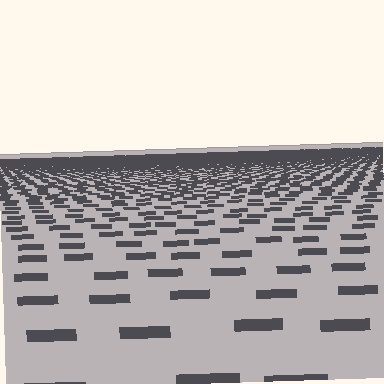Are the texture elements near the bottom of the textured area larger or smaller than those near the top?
Larger. Near the bottom, elements are closer to the viewer and appear at a bigger on-screen size.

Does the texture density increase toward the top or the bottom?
Density increases toward the top.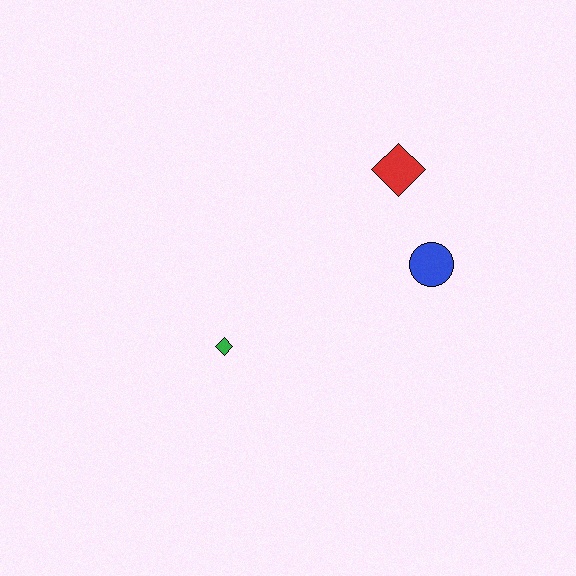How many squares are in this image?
There are no squares.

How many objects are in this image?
There are 3 objects.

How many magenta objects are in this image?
There are no magenta objects.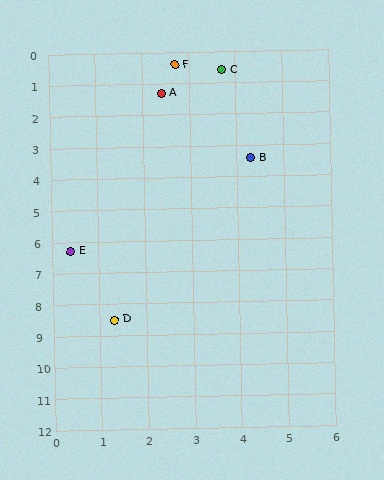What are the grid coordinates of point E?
Point E is at approximately (0.4, 6.3).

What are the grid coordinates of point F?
Point F is at approximately (2.7, 0.4).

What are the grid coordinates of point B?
Point B is at approximately (4.3, 3.4).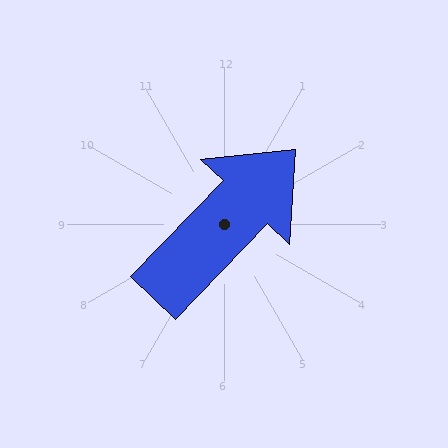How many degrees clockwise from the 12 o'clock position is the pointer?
Approximately 44 degrees.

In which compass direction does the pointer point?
Northeast.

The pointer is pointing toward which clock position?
Roughly 1 o'clock.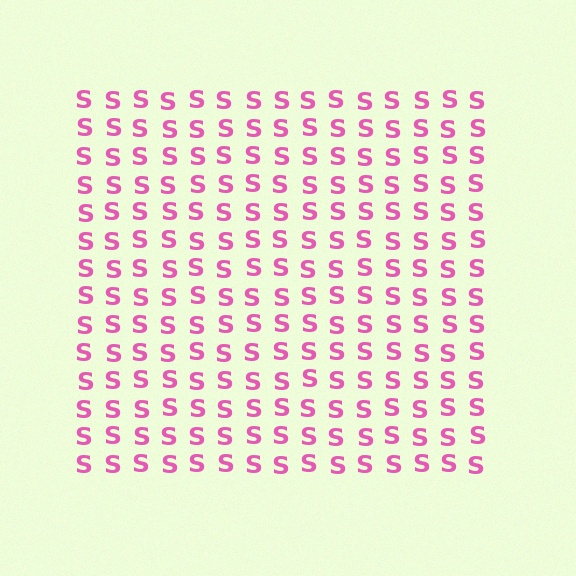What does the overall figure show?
The overall figure shows a square.